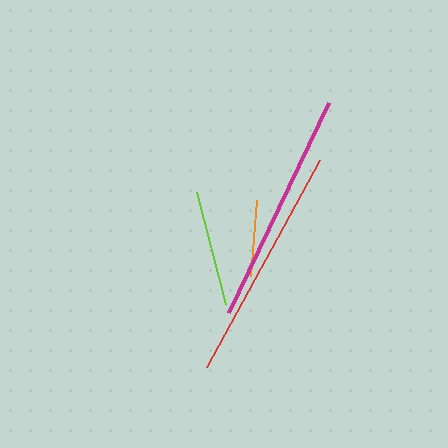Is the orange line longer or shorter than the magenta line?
The magenta line is longer than the orange line.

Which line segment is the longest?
The red line is the longest at approximately 235 pixels.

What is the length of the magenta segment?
The magenta segment is approximately 232 pixels long.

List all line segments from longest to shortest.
From longest to shortest: red, magenta, lime, orange.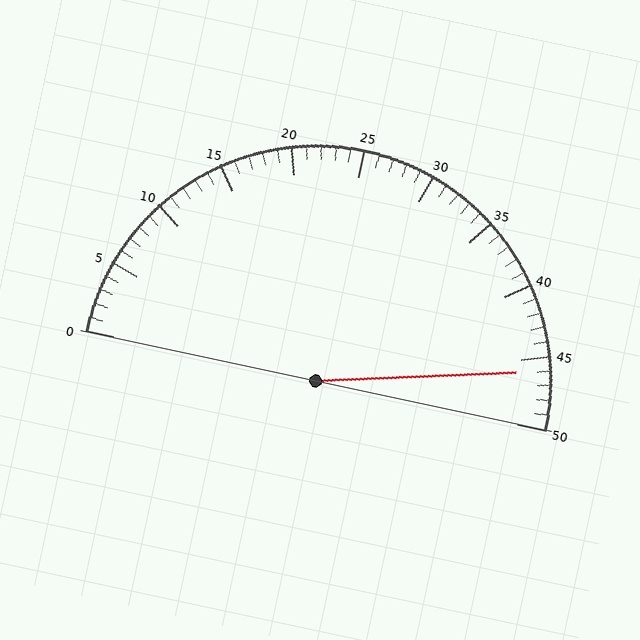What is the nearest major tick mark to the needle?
The nearest major tick mark is 45.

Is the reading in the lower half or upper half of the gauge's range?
The reading is in the upper half of the range (0 to 50).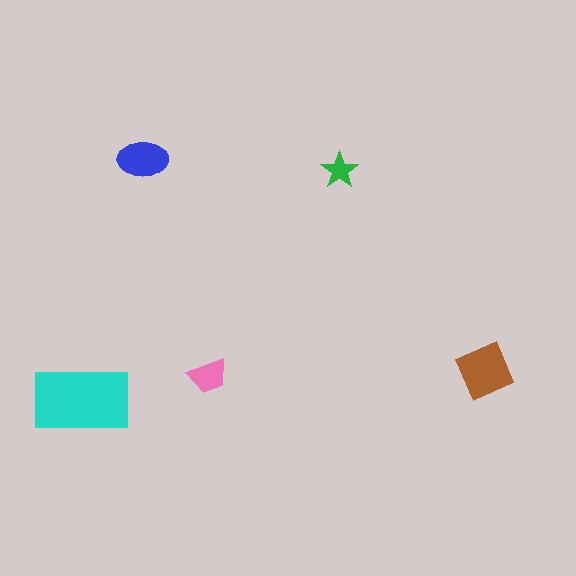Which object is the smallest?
The green star.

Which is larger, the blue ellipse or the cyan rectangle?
The cyan rectangle.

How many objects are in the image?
There are 5 objects in the image.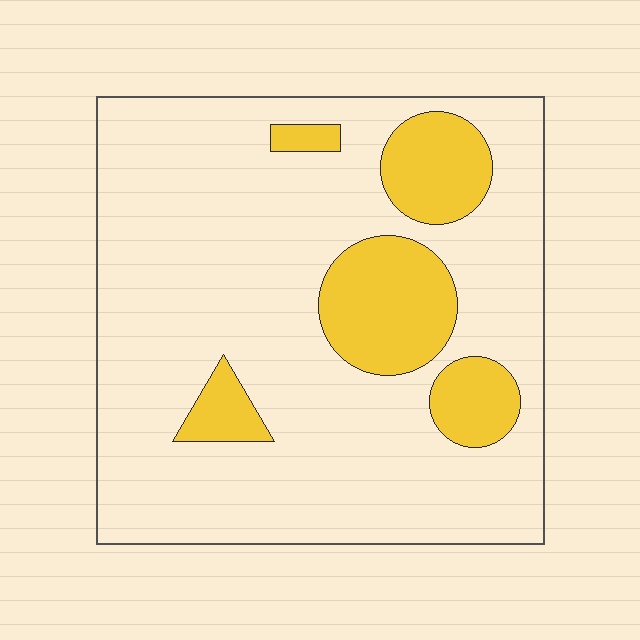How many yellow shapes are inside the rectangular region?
5.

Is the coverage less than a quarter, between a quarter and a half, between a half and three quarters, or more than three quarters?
Less than a quarter.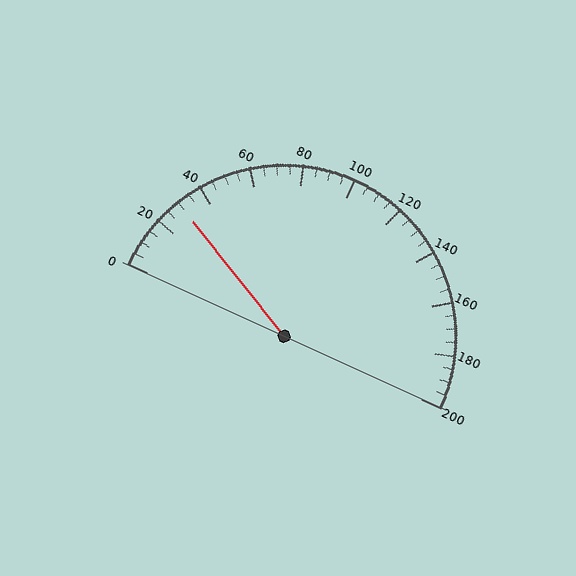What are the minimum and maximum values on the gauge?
The gauge ranges from 0 to 200.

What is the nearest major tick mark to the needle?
The nearest major tick mark is 40.